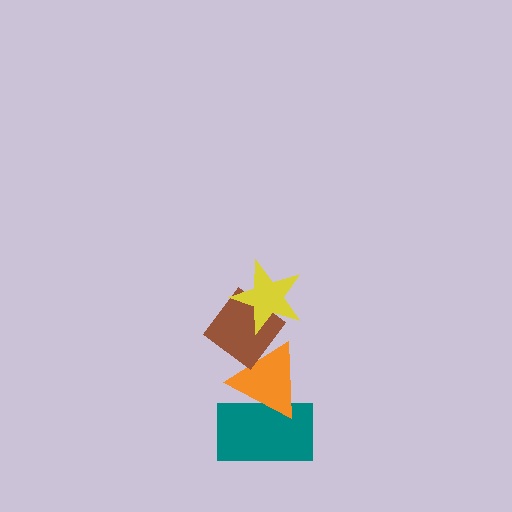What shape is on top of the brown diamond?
The yellow star is on top of the brown diamond.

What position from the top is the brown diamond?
The brown diamond is 2nd from the top.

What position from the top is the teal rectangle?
The teal rectangle is 4th from the top.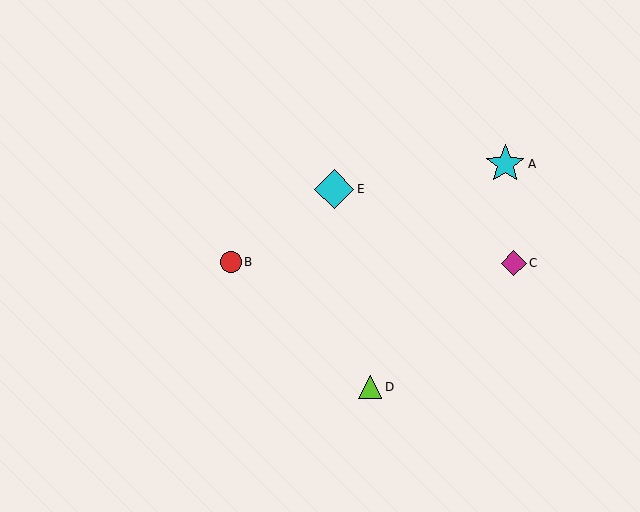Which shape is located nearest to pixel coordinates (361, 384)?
The lime triangle (labeled D) at (370, 387) is nearest to that location.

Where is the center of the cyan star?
The center of the cyan star is at (505, 164).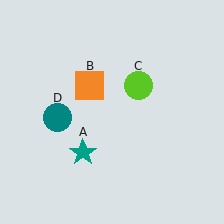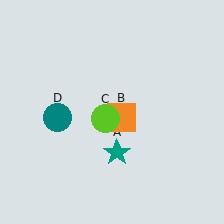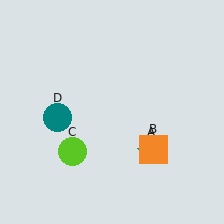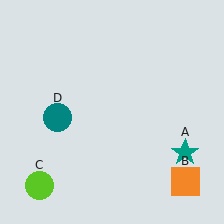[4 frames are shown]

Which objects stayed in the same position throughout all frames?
Teal circle (object D) remained stationary.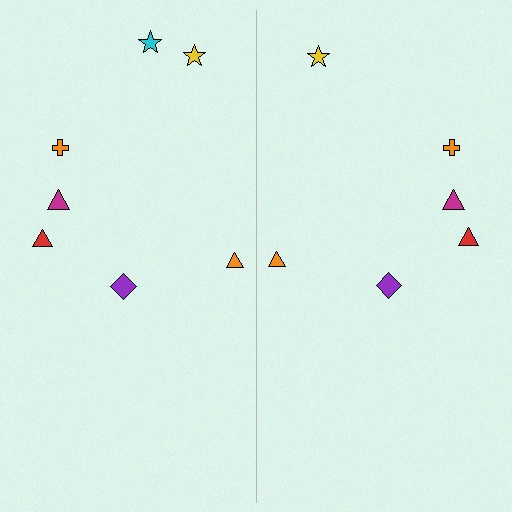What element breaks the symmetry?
A cyan star is missing from the right side.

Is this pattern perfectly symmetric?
No, the pattern is not perfectly symmetric. A cyan star is missing from the right side.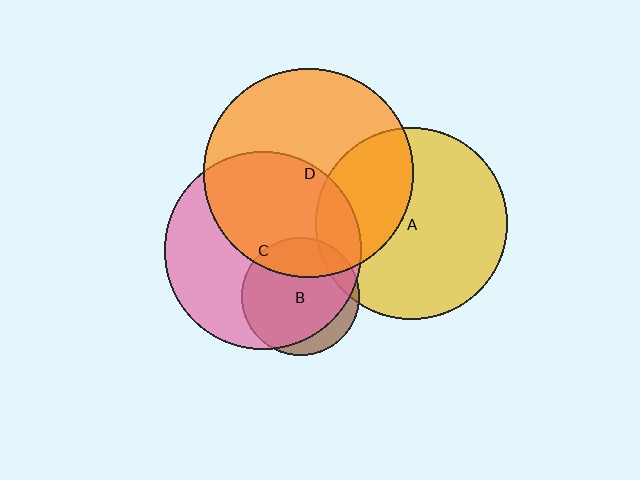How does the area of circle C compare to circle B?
Approximately 2.8 times.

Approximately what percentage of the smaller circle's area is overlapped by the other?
Approximately 25%.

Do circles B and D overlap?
Yes.